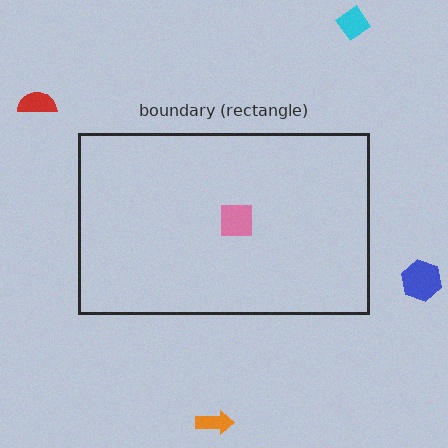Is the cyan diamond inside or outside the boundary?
Outside.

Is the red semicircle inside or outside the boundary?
Outside.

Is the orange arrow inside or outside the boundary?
Outside.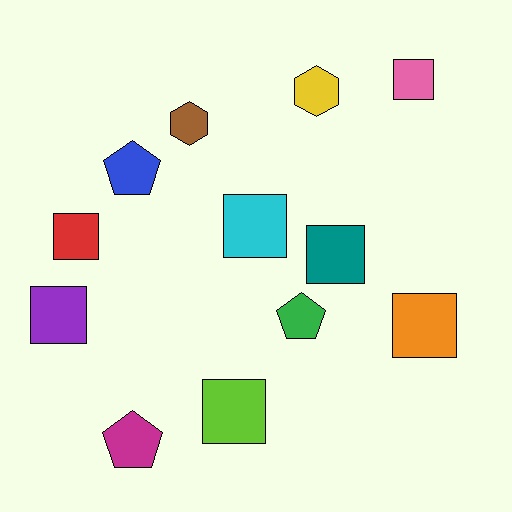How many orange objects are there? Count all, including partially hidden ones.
There is 1 orange object.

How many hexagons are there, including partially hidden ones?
There are 2 hexagons.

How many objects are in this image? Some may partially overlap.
There are 12 objects.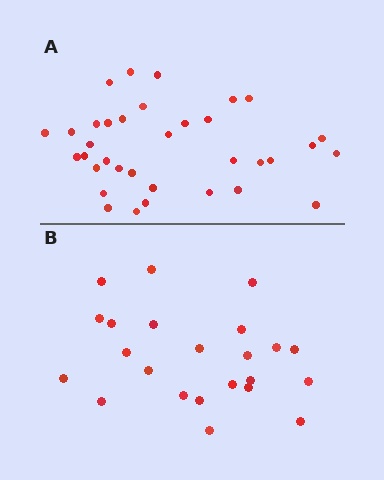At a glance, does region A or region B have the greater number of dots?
Region A (the top region) has more dots.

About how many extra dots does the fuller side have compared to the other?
Region A has roughly 12 or so more dots than region B.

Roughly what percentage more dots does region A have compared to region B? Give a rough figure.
About 50% more.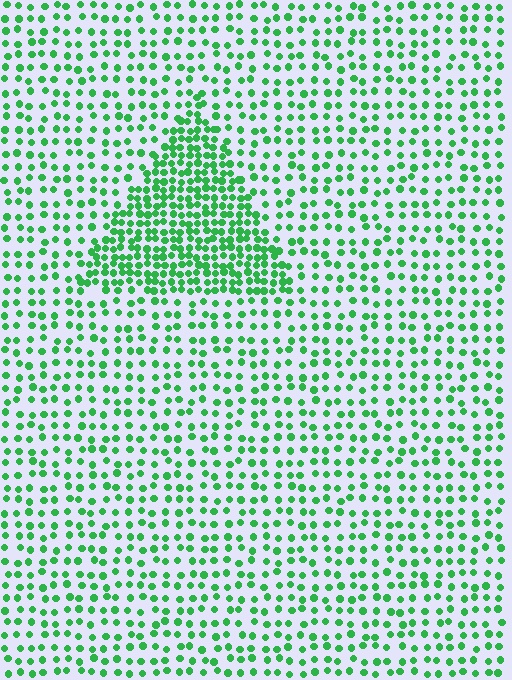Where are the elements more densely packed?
The elements are more densely packed inside the triangle boundary.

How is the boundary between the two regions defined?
The boundary is defined by a change in element density (approximately 2.2x ratio). All elements are the same color, size, and shape.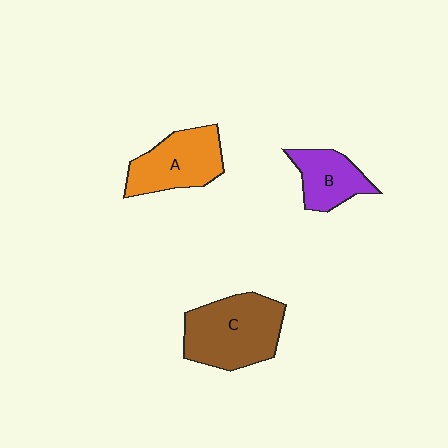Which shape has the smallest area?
Shape B (purple).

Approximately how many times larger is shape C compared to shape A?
Approximately 1.3 times.